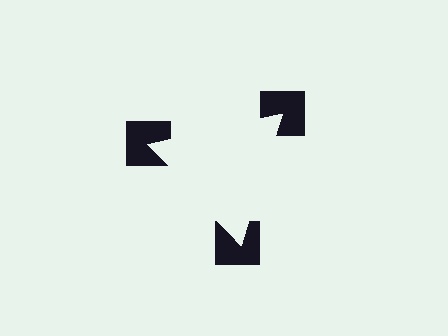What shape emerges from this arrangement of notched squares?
An illusory triangle — its edges are inferred from the aligned wedge cuts in the notched squares, not physically drawn.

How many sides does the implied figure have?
3 sides.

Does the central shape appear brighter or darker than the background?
It typically appears slightly brighter than the background, even though no actual brightness change is drawn.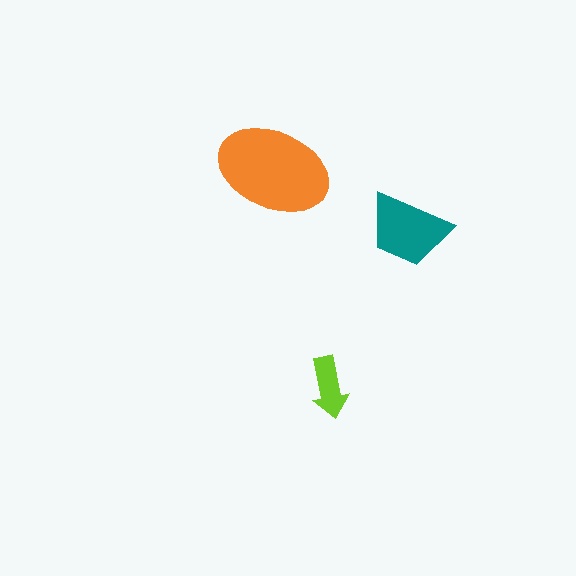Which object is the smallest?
The lime arrow.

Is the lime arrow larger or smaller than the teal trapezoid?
Smaller.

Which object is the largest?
The orange ellipse.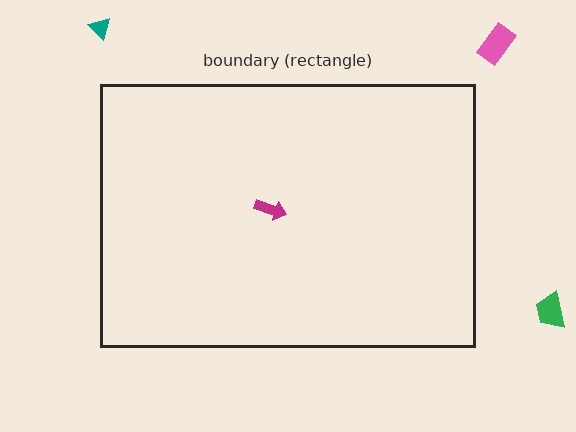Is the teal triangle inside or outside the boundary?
Outside.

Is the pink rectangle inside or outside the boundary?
Outside.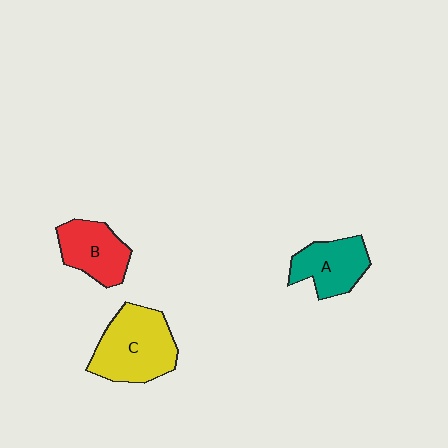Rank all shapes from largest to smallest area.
From largest to smallest: C (yellow), B (red), A (teal).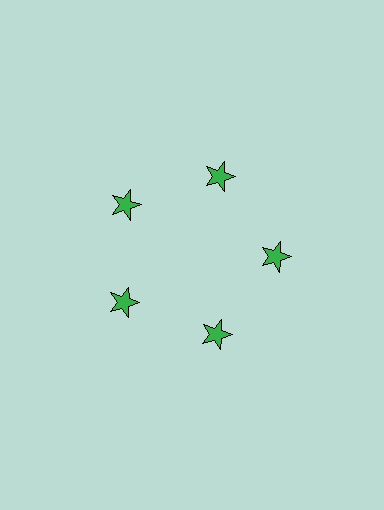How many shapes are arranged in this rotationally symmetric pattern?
There are 5 shapes, arranged in 5 groups of 1.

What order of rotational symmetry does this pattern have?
This pattern has 5-fold rotational symmetry.